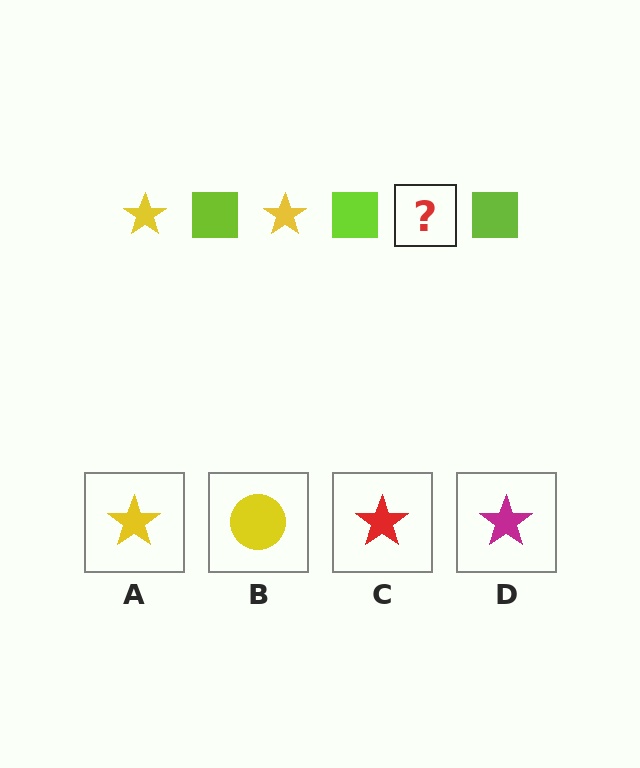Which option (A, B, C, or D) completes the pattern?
A.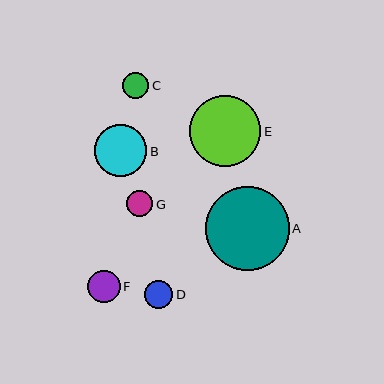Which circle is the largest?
Circle A is the largest with a size of approximately 83 pixels.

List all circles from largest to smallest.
From largest to smallest: A, E, B, F, D, C, G.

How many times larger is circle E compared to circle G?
Circle E is approximately 2.8 times the size of circle G.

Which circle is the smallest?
Circle G is the smallest with a size of approximately 26 pixels.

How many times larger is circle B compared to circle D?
Circle B is approximately 1.9 times the size of circle D.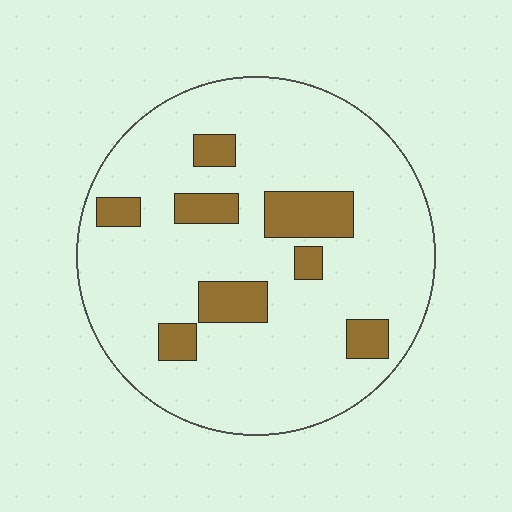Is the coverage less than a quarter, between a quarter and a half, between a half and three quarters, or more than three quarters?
Less than a quarter.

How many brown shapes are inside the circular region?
8.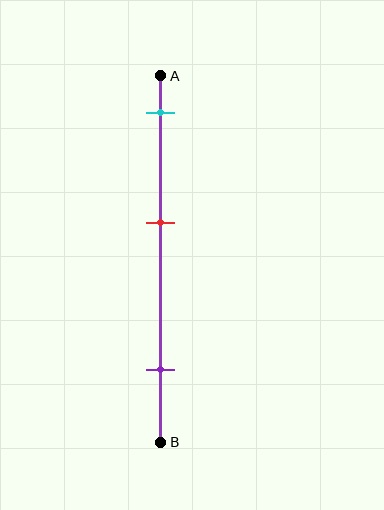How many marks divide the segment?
There are 3 marks dividing the segment.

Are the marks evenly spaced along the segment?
Yes, the marks are approximately evenly spaced.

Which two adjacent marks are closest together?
The cyan and red marks are the closest adjacent pair.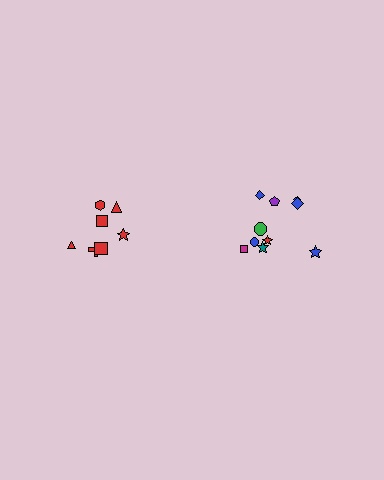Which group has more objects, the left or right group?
The right group.